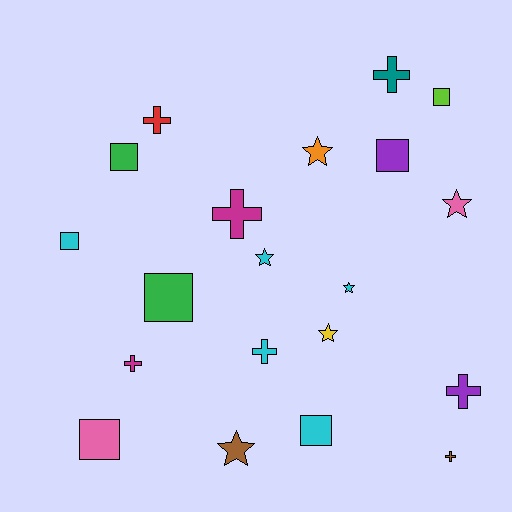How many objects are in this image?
There are 20 objects.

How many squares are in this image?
There are 7 squares.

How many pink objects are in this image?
There are 2 pink objects.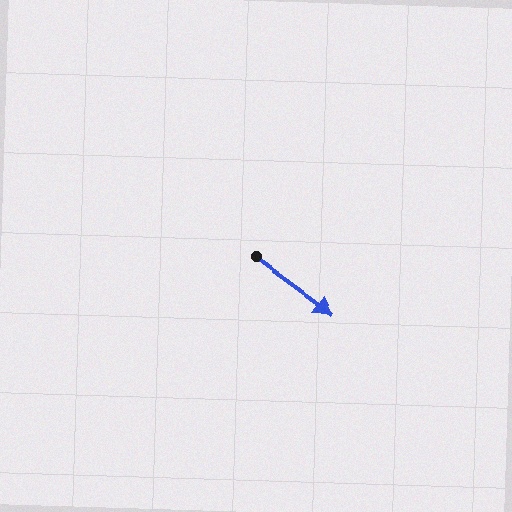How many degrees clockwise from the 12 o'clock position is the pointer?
Approximately 126 degrees.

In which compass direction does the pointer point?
Southeast.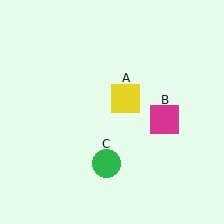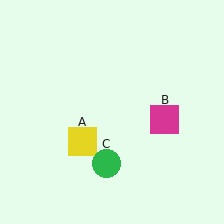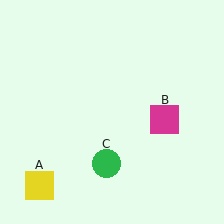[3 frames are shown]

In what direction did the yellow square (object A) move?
The yellow square (object A) moved down and to the left.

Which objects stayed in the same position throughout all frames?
Magenta square (object B) and green circle (object C) remained stationary.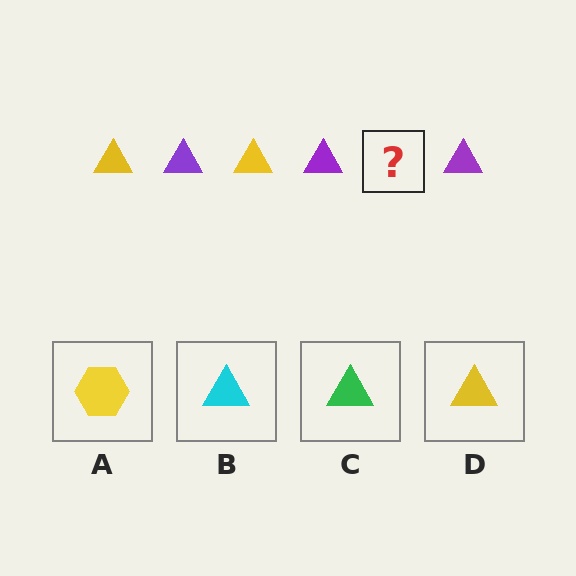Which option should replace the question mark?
Option D.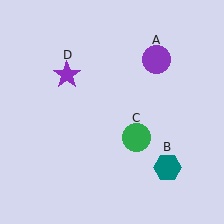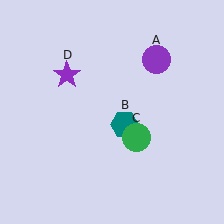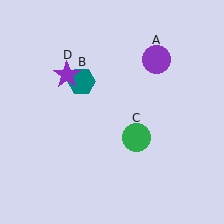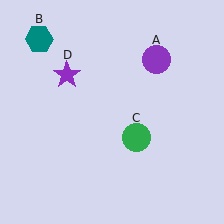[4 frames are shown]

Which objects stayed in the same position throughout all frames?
Purple circle (object A) and green circle (object C) and purple star (object D) remained stationary.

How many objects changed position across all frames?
1 object changed position: teal hexagon (object B).